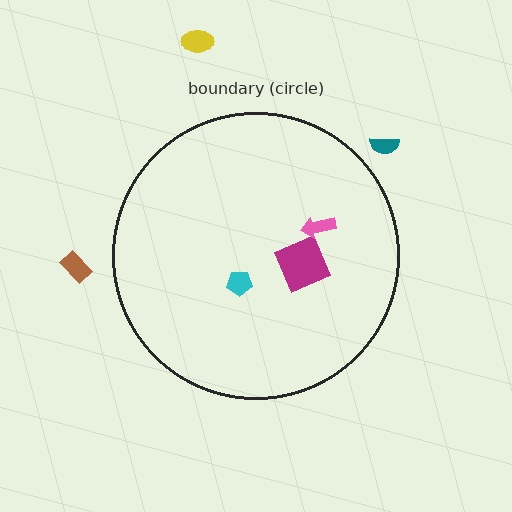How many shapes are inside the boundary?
3 inside, 3 outside.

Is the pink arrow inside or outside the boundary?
Inside.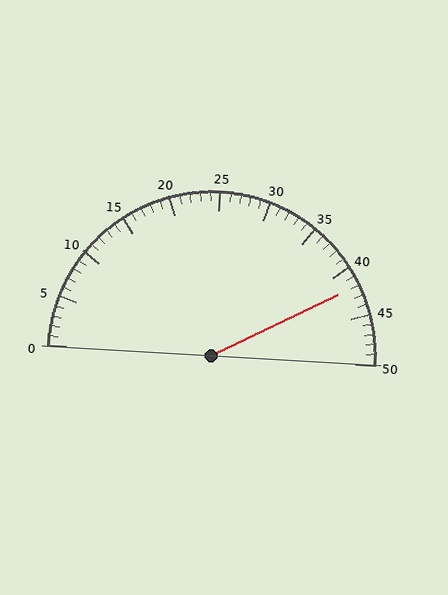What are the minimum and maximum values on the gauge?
The gauge ranges from 0 to 50.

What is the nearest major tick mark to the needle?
The nearest major tick mark is 40.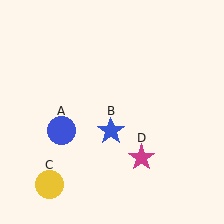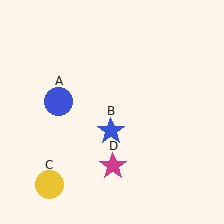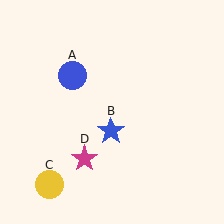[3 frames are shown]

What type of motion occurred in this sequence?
The blue circle (object A), magenta star (object D) rotated clockwise around the center of the scene.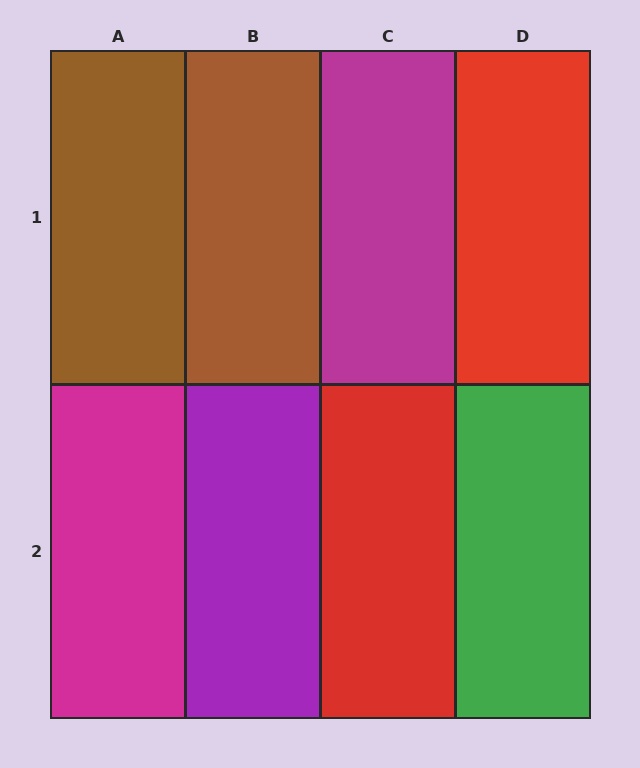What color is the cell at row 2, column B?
Purple.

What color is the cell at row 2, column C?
Red.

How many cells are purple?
1 cell is purple.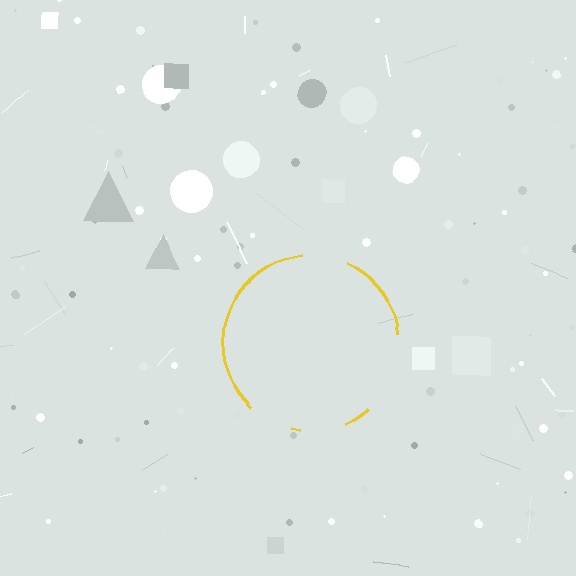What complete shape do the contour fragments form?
The contour fragments form a circle.